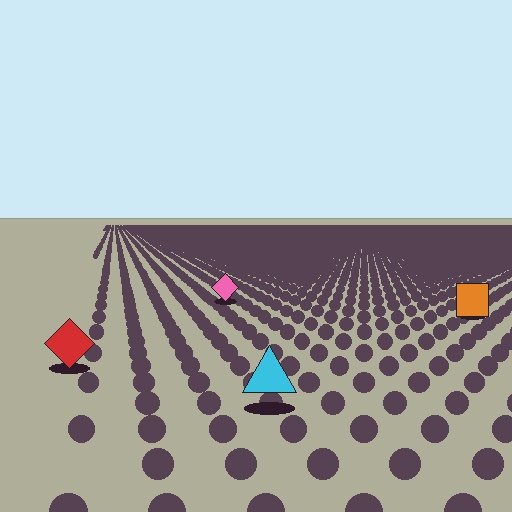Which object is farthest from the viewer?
The pink diamond is farthest from the viewer. It appears smaller and the ground texture around it is denser.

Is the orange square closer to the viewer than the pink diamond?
Yes. The orange square is closer — you can tell from the texture gradient: the ground texture is coarser near it.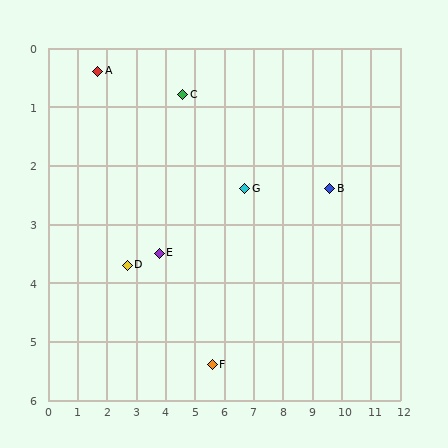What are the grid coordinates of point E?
Point E is at approximately (3.8, 3.5).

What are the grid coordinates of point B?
Point B is at approximately (9.6, 2.4).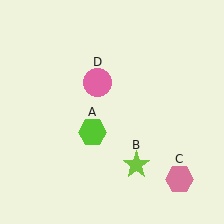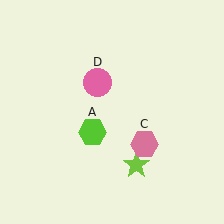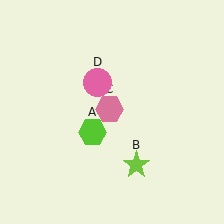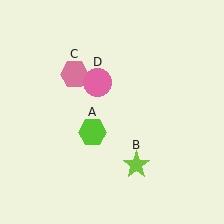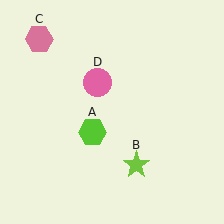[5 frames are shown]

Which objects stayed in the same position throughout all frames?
Lime hexagon (object A) and lime star (object B) and pink circle (object D) remained stationary.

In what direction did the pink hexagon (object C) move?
The pink hexagon (object C) moved up and to the left.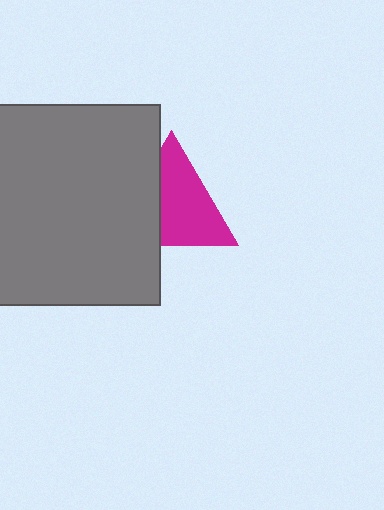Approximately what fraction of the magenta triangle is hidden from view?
Roughly 36% of the magenta triangle is hidden behind the gray rectangle.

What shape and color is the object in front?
The object in front is a gray rectangle.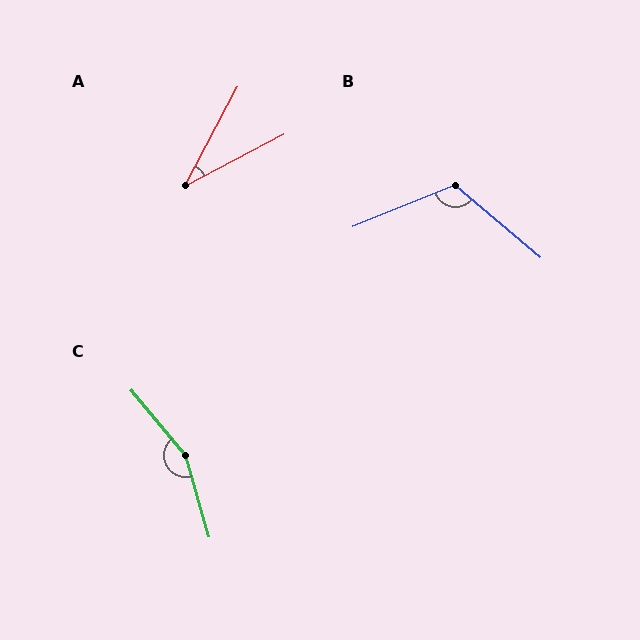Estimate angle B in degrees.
Approximately 118 degrees.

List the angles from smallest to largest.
A (34°), B (118°), C (156°).